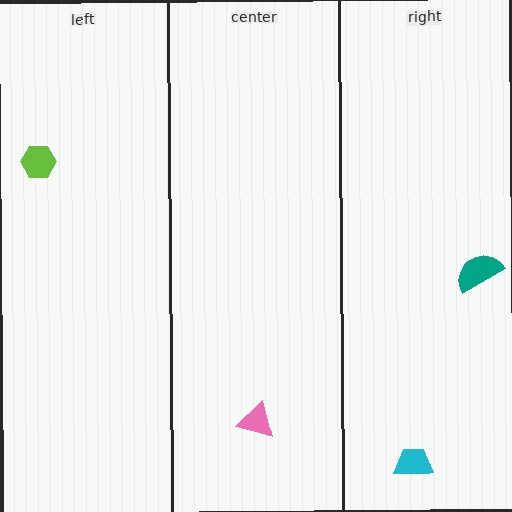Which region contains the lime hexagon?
The left region.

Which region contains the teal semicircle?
The right region.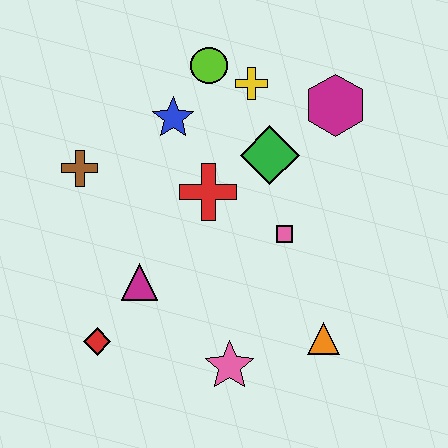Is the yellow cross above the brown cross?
Yes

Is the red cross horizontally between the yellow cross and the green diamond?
No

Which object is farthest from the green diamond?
The red diamond is farthest from the green diamond.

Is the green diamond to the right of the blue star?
Yes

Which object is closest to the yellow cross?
The lime circle is closest to the yellow cross.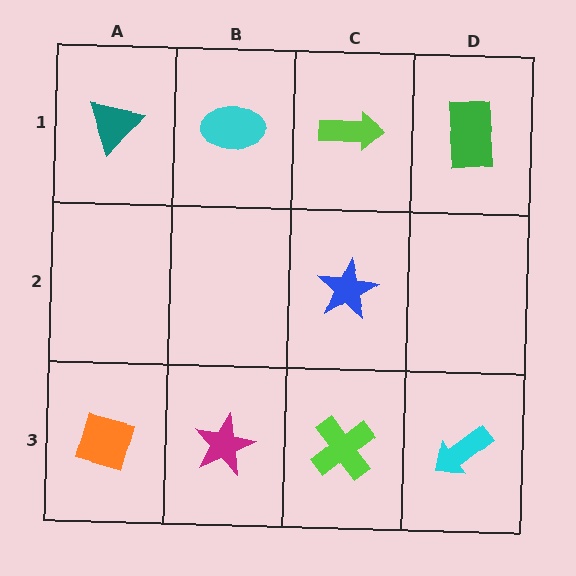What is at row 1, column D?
A green rectangle.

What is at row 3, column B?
A magenta star.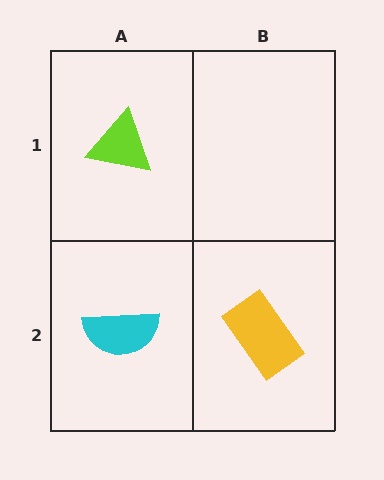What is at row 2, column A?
A cyan semicircle.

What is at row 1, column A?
A lime triangle.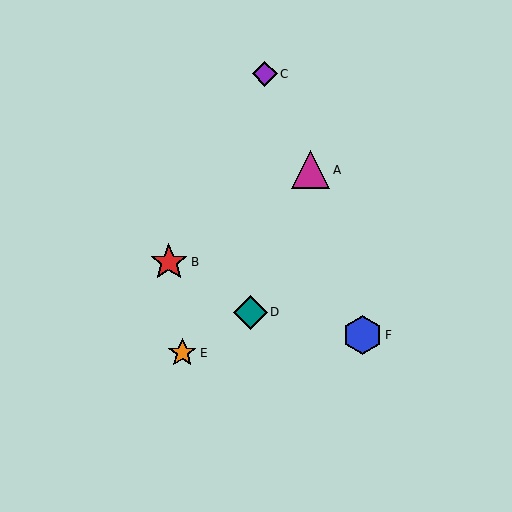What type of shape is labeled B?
Shape B is a red star.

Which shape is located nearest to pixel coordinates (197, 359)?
The orange star (labeled E) at (182, 353) is nearest to that location.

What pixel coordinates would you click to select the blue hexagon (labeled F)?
Click at (362, 335) to select the blue hexagon F.